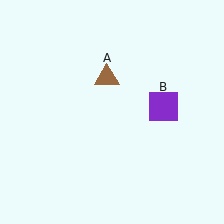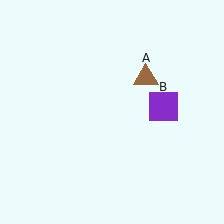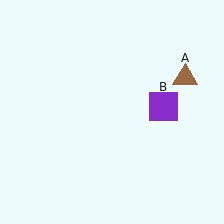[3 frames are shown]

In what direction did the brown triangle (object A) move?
The brown triangle (object A) moved right.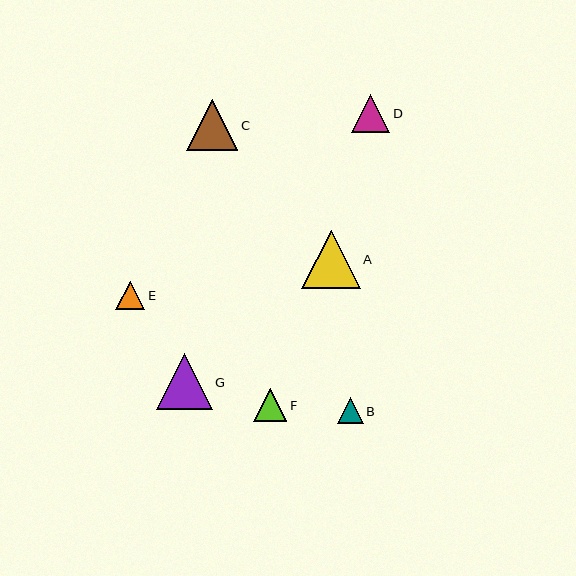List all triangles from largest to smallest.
From largest to smallest: A, G, C, D, F, E, B.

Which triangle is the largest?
Triangle A is the largest with a size of approximately 59 pixels.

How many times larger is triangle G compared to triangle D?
Triangle G is approximately 1.5 times the size of triangle D.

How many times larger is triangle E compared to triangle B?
Triangle E is approximately 1.1 times the size of triangle B.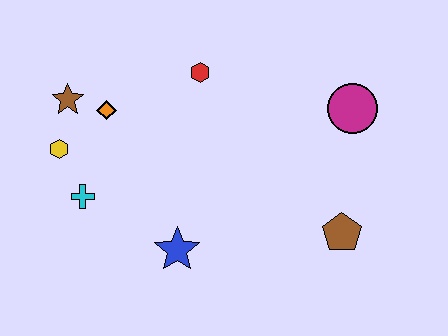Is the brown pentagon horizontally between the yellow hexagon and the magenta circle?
Yes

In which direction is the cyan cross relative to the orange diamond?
The cyan cross is below the orange diamond.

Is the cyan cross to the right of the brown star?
Yes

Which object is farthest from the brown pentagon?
The brown star is farthest from the brown pentagon.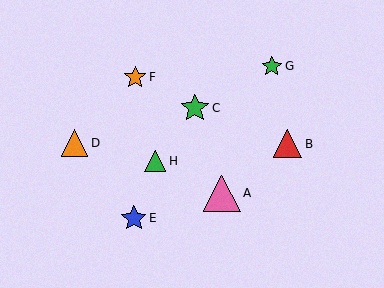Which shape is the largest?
The pink triangle (labeled A) is the largest.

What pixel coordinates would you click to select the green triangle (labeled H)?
Click at (155, 161) to select the green triangle H.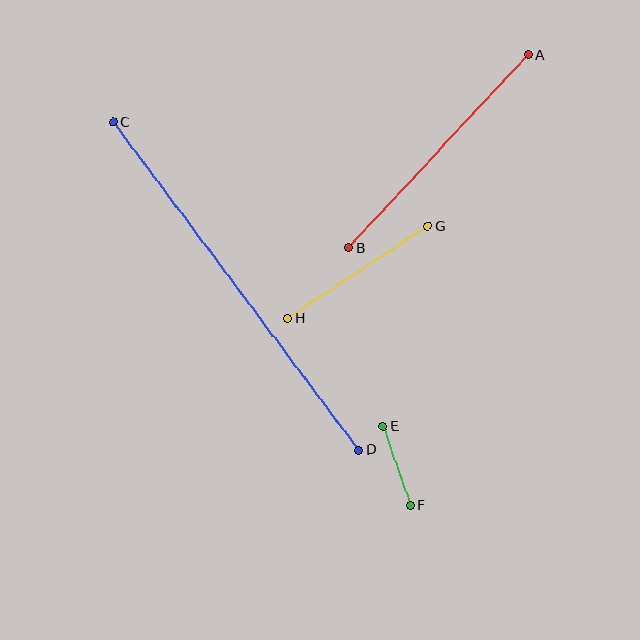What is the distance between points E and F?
The distance is approximately 84 pixels.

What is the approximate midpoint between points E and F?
The midpoint is at approximately (397, 466) pixels.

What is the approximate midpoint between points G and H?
The midpoint is at approximately (358, 272) pixels.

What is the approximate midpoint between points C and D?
The midpoint is at approximately (236, 286) pixels.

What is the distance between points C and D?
The distance is approximately 410 pixels.